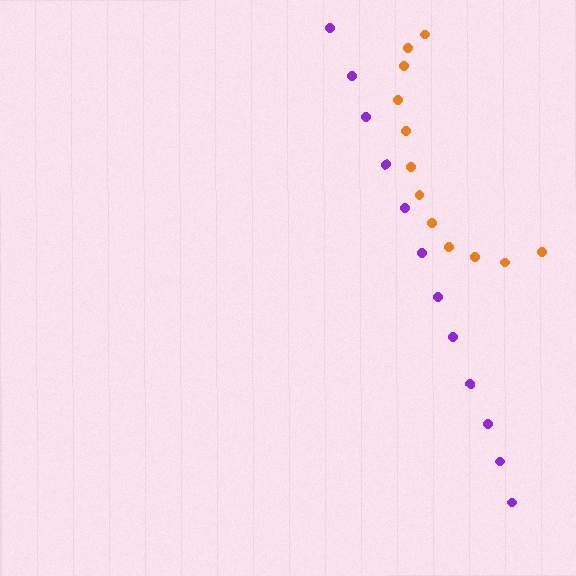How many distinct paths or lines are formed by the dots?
There are 2 distinct paths.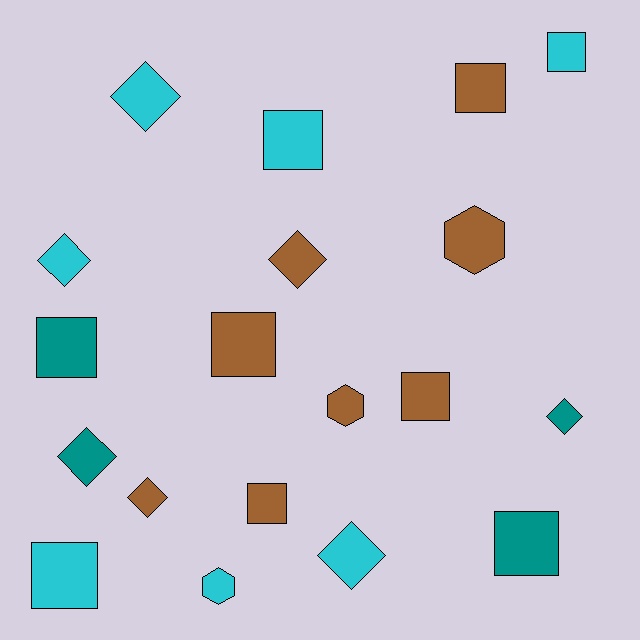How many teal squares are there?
There are 2 teal squares.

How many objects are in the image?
There are 19 objects.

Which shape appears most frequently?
Square, with 9 objects.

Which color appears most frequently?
Brown, with 8 objects.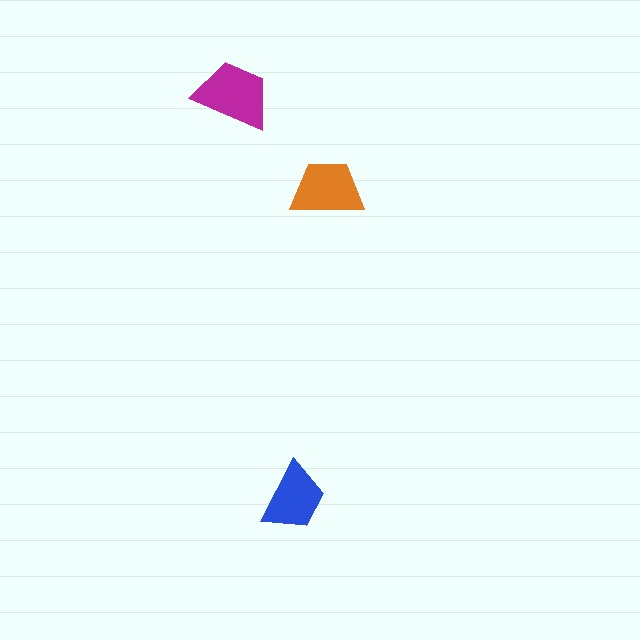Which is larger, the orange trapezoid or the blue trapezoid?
The orange one.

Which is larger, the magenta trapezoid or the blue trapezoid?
The magenta one.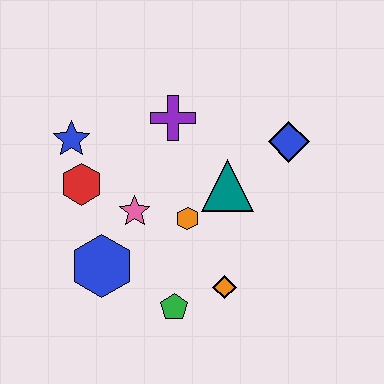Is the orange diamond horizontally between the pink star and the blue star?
No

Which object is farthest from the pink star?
The blue diamond is farthest from the pink star.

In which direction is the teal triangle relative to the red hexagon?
The teal triangle is to the right of the red hexagon.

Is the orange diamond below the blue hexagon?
Yes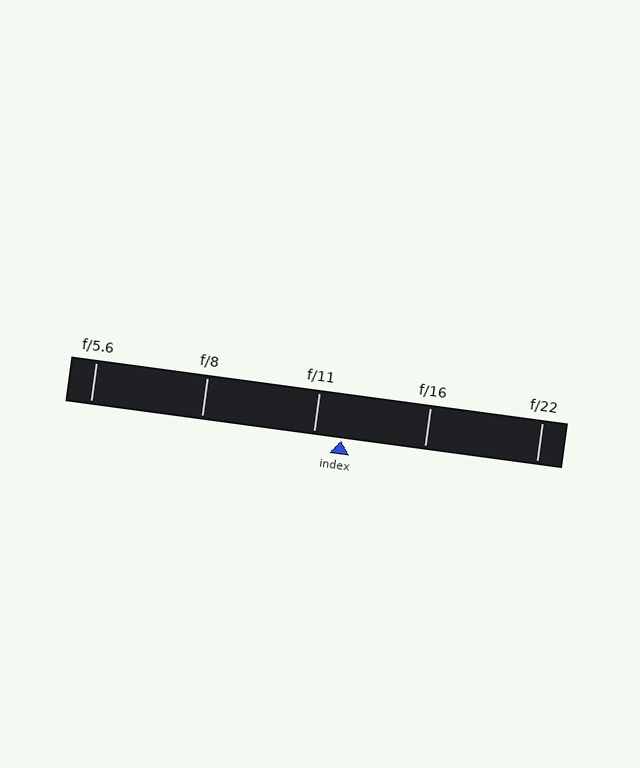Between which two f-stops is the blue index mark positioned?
The index mark is between f/11 and f/16.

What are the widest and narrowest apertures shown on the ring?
The widest aperture shown is f/5.6 and the narrowest is f/22.